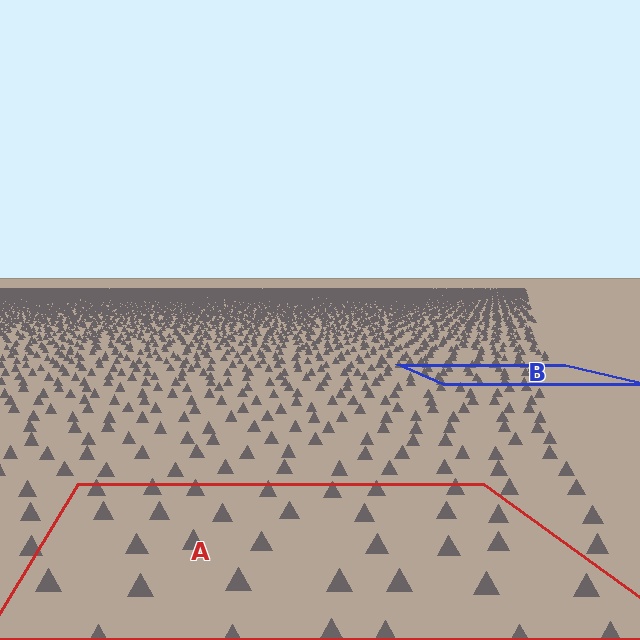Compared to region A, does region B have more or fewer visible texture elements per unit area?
Region B has more texture elements per unit area — they are packed more densely because it is farther away.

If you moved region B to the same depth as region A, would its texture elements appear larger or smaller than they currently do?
They would appear larger. At a closer depth, the same texture elements are projected at a bigger on-screen size.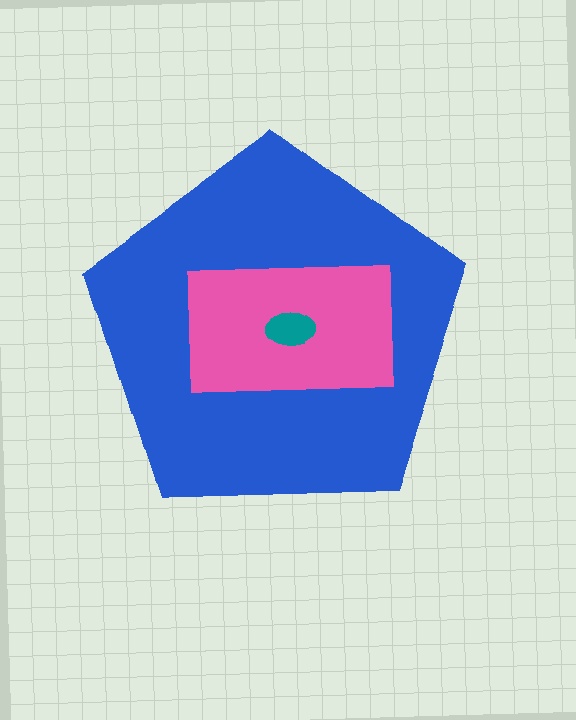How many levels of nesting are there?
3.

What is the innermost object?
The teal ellipse.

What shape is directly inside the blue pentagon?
The pink rectangle.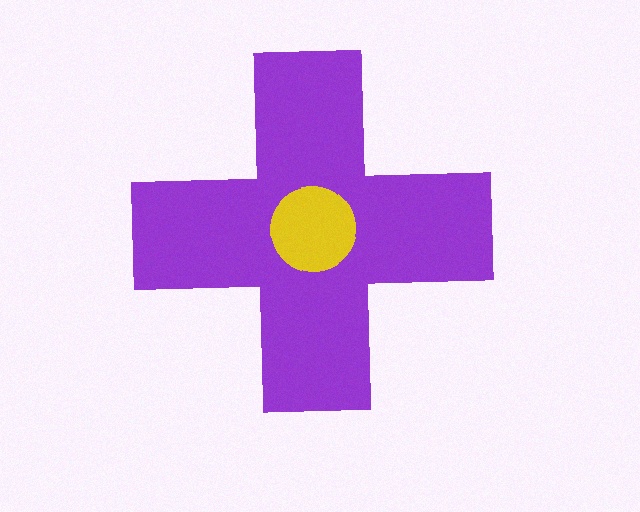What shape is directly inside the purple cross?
The yellow circle.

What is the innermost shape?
The yellow circle.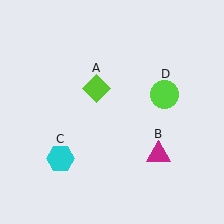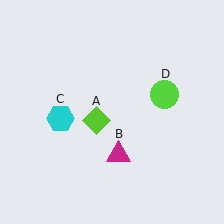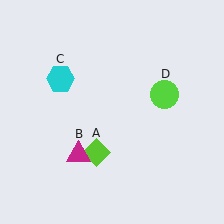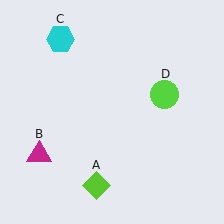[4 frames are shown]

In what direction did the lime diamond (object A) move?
The lime diamond (object A) moved down.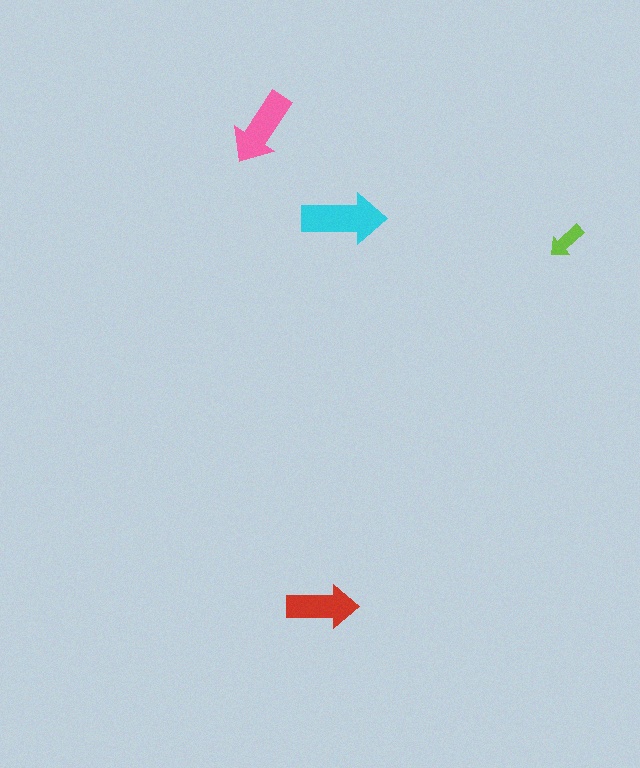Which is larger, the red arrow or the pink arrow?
The pink one.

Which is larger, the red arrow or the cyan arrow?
The cyan one.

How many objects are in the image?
There are 4 objects in the image.